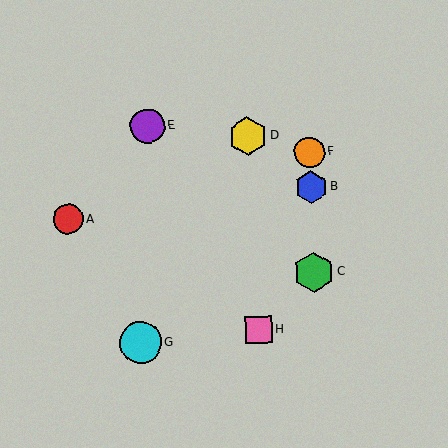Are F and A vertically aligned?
No, F is at x≈310 and A is at x≈68.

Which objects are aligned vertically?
Objects B, C, F are aligned vertically.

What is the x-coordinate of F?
Object F is at x≈310.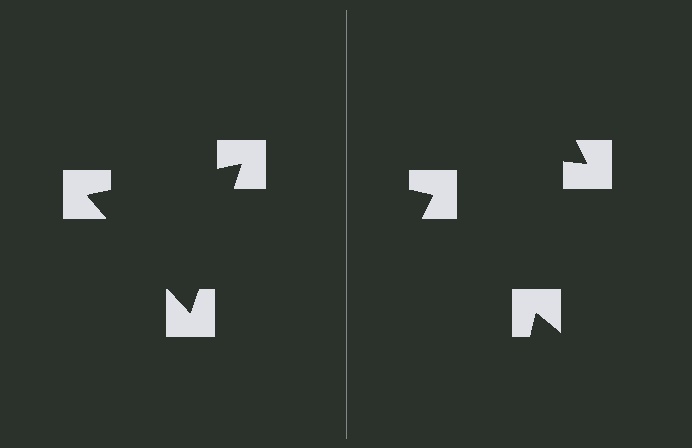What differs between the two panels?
The notched squares are positioned identically on both sides; only the wedge orientations differ. On the left they align to a triangle; on the right they are misaligned.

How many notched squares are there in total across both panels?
6 — 3 on each side.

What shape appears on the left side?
An illusory triangle.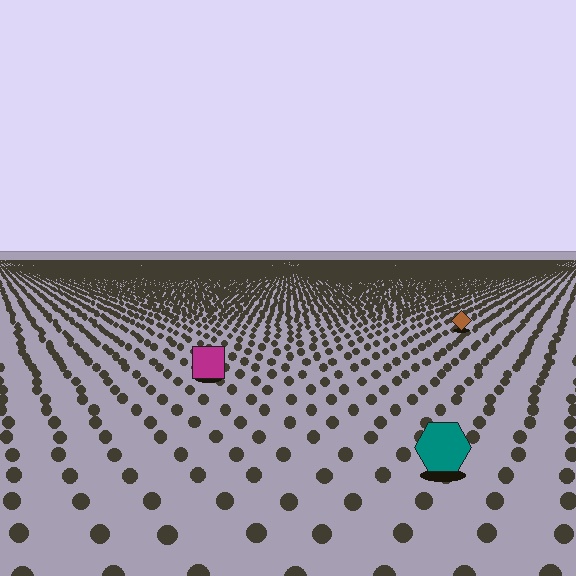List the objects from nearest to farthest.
From nearest to farthest: the teal hexagon, the magenta square, the brown diamond.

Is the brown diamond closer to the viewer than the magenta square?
No. The magenta square is closer — you can tell from the texture gradient: the ground texture is coarser near it.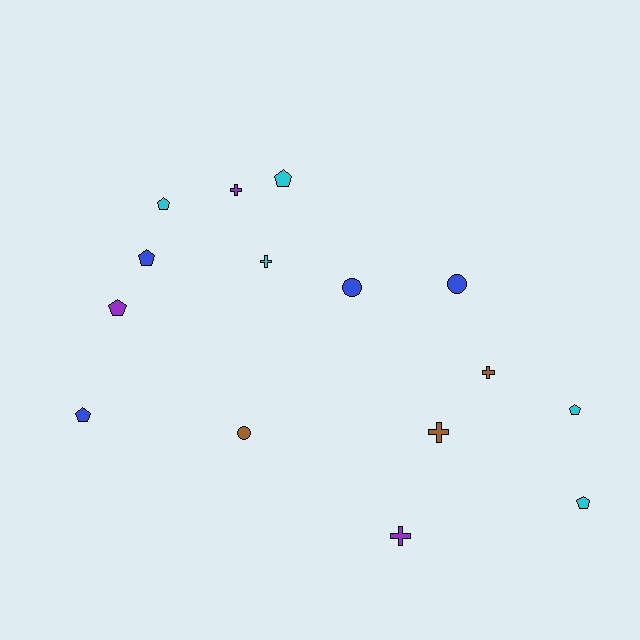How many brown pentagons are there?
There are no brown pentagons.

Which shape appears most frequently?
Pentagon, with 7 objects.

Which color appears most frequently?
Cyan, with 5 objects.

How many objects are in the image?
There are 15 objects.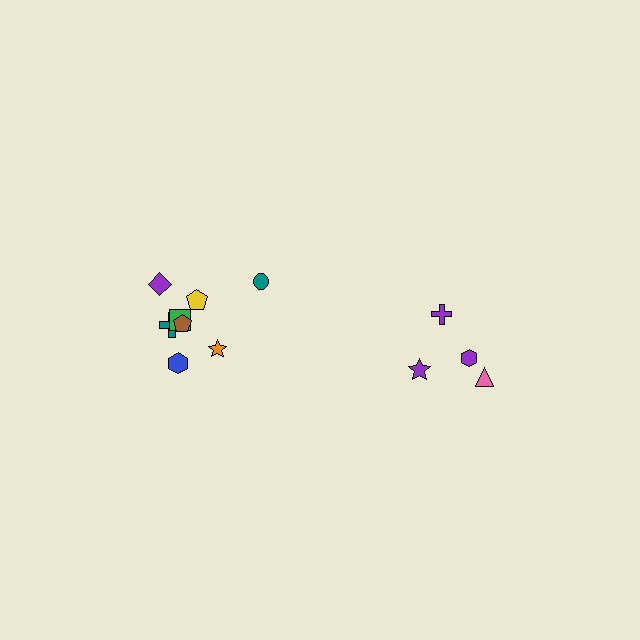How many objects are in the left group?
There are 8 objects.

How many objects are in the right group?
There are 4 objects.